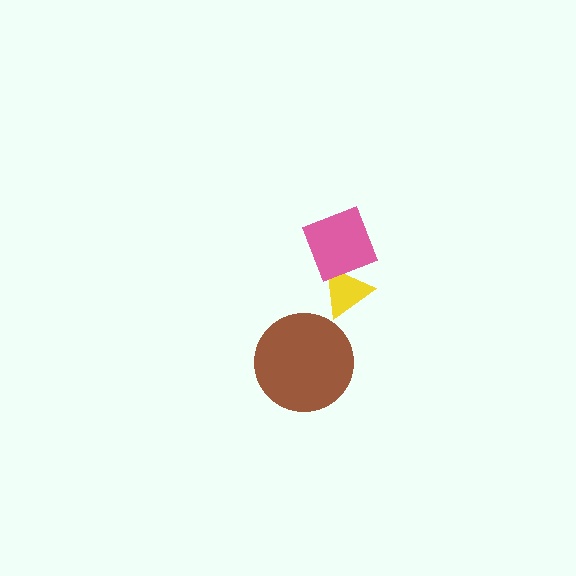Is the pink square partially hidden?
No, no other shape covers it.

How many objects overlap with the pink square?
1 object overlaps with the pink square.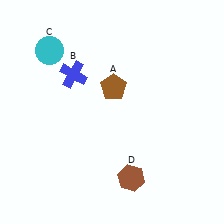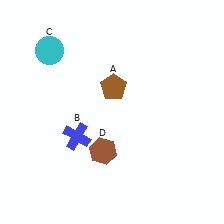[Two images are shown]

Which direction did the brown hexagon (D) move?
The brown hexagon (D) moved left.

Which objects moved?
The objects that moved are: the blue cross (B), the brown hexagon (D).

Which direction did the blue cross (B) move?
The blue cross (B) moved down.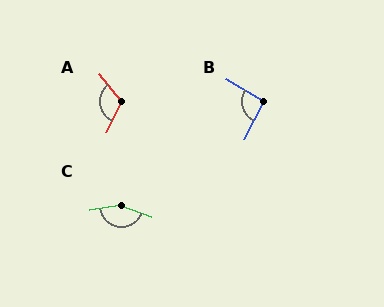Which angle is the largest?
C, at approximately 149 degrees.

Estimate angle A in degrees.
Approximately 115 degrees.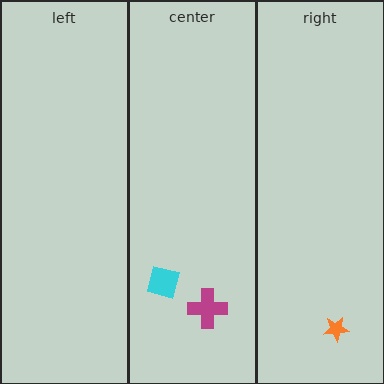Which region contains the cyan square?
The center region.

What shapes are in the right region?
The orange star.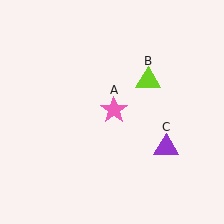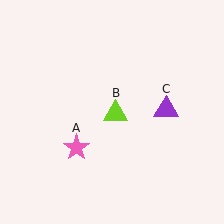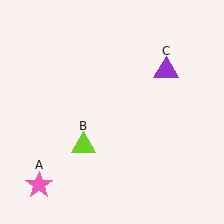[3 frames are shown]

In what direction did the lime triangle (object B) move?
The lime triangle (object B) moved down and to the left.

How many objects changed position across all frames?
3 objects changed position: pink star (object A), lime triangle (object B), purple triangle (object C).